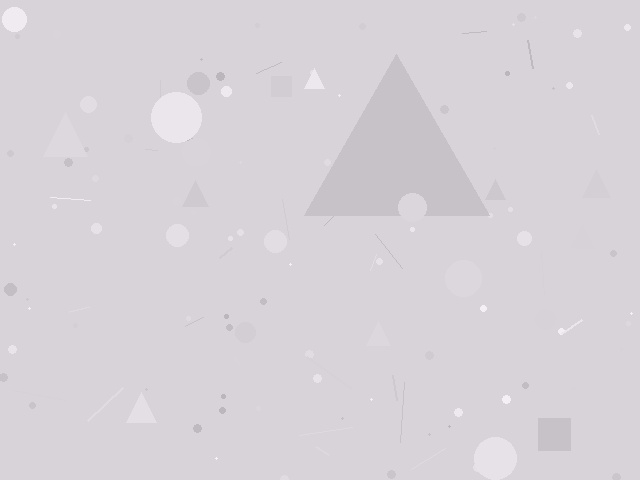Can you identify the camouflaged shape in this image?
The camouflaged shape is a triangle.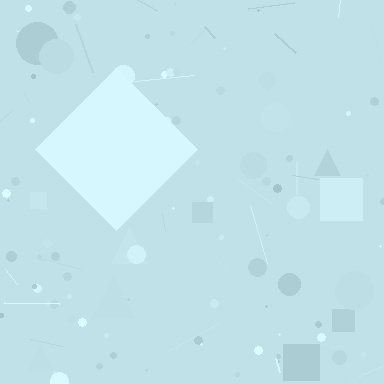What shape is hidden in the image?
A diamond is hidden in the image.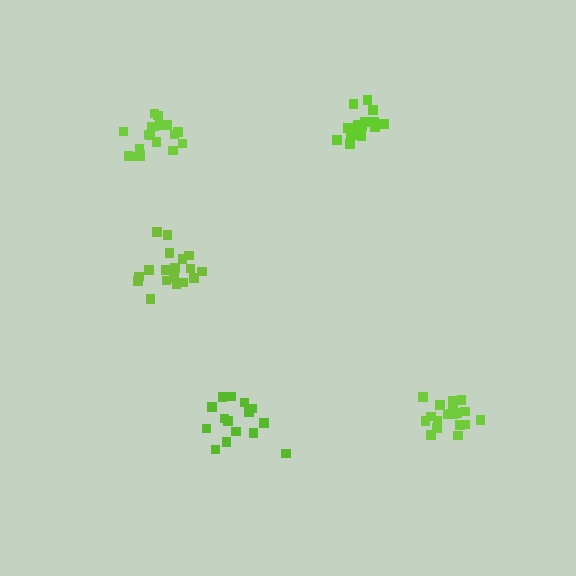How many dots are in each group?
Group 1: 19 dots, Group 2: 15 dots, Group 3: 18 dots, Group 4: 18 dots, Group 5: 19 dots (89 total).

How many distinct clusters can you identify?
There are 5 distinct clusters.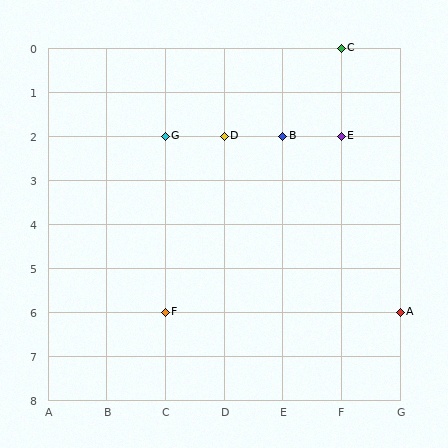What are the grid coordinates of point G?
Point G is at grid coordinates (C, 2).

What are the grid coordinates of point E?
Point E is at grid coordinates (F, 2).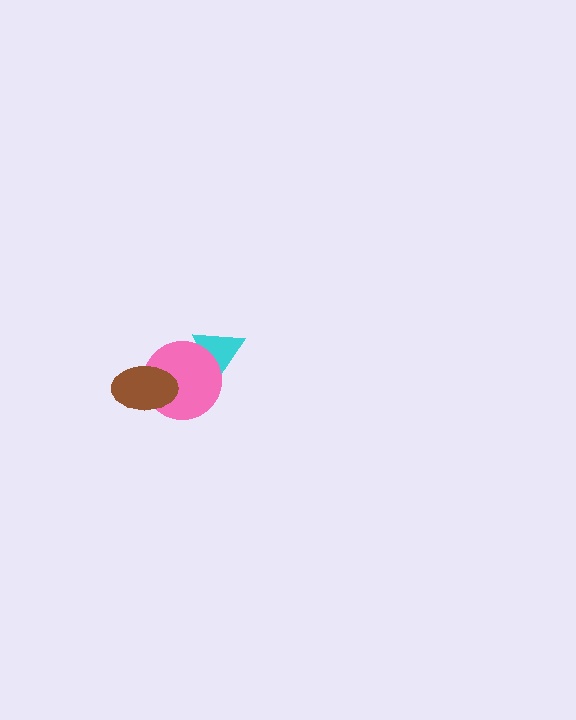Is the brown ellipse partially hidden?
No, no other shape covers it.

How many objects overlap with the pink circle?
2 objects overlap with the pink circle.